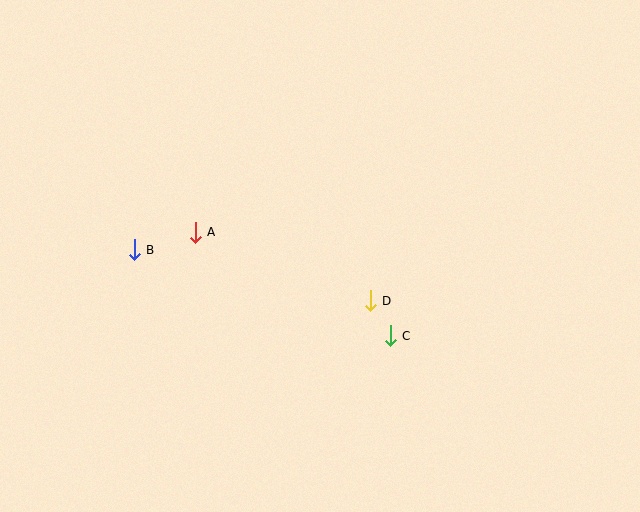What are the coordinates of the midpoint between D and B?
The midpoint between D and B is at (252, 275).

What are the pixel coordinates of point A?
Point A is at (195, 232).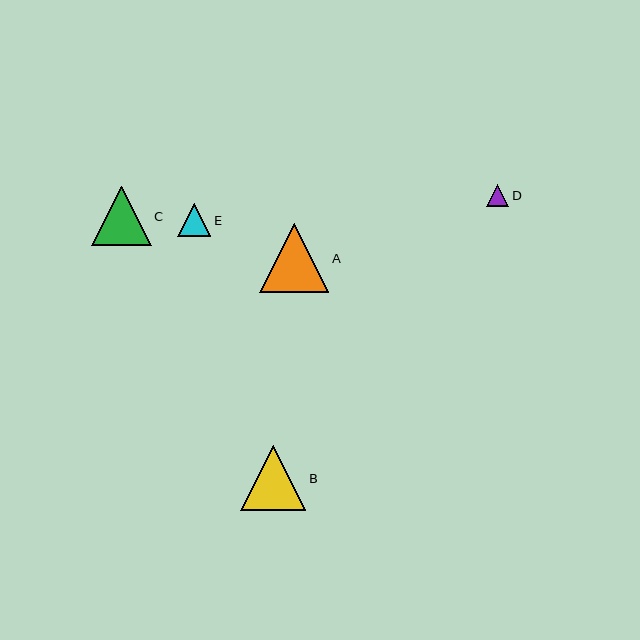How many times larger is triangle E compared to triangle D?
Triangle E is approximately 1.5 times the size of triangle D.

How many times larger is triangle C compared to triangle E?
Triangle C is approximately 1.8 times the size of triangle E.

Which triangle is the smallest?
Triangle D is the smallest with a size of approximately 22 pixels.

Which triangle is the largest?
Triangle A is the largest with a size of approximately 70 pixels.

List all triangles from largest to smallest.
From largest to smallest: A, B, C, E, D.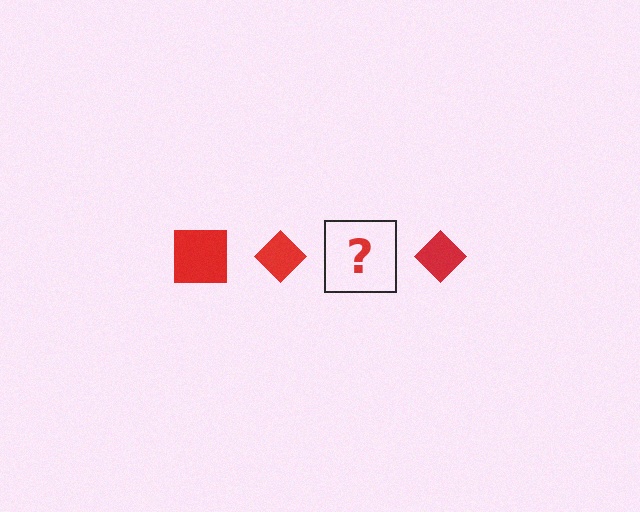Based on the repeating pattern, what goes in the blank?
The blank should be a red square.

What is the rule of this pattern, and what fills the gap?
The rule is that the pattern cycles through square, diamond shapes in red. The gap should be filled with a red square.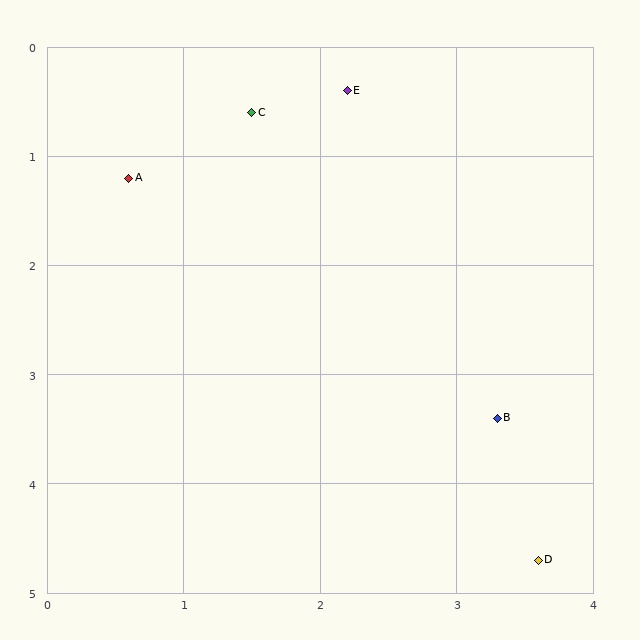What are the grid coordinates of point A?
Point A is at approximately (0.6, 1.2).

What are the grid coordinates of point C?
Point C is at approximately (1.5, 0.6).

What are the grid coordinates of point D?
Point D is at approximately (3.6, 4.7).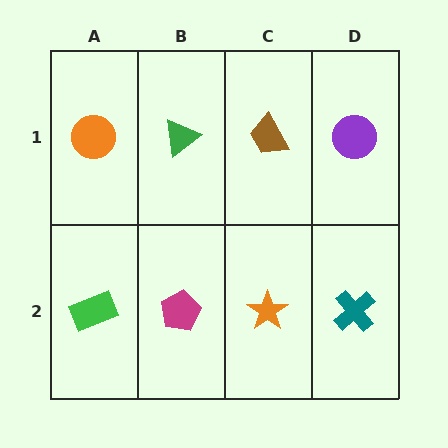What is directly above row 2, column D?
A purple circle.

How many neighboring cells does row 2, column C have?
3.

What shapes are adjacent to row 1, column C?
An orange star (row 2, column C), a green triangle (row 1, column B), a purple circle (row 1, column D).